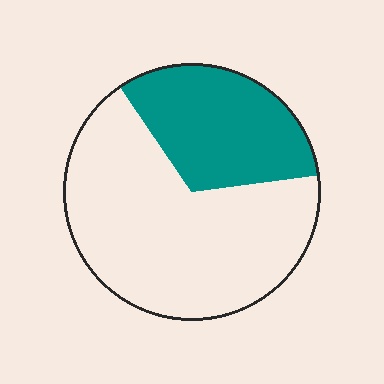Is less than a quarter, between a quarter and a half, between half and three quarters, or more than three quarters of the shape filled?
Between a quarter and a half.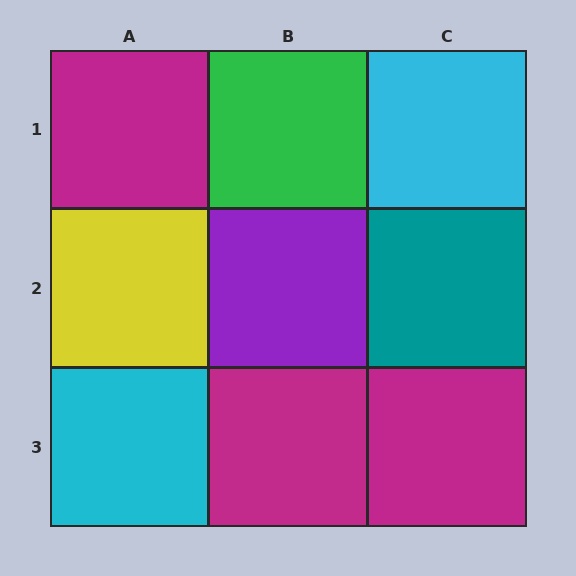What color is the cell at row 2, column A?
Yellow.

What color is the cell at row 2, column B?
Purple.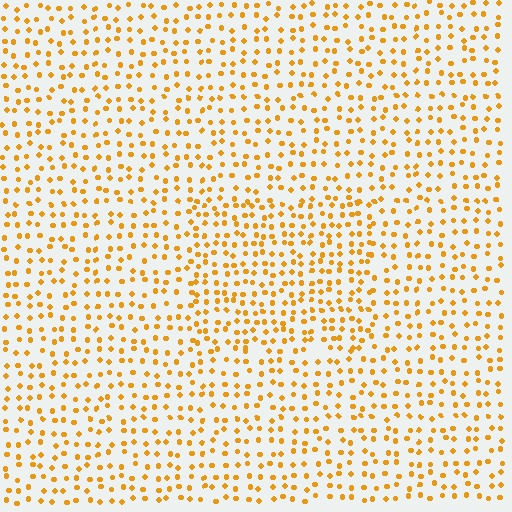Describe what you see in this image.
The image contains small orange elements arranged at two different densities. A rectangle-shaped region is visible where the elements are more densely packed than the surrounding area.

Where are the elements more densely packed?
The elements are more densely packed inside the rectangle boundary.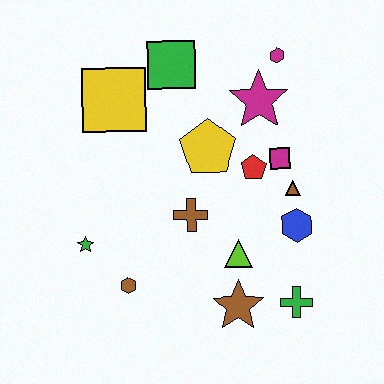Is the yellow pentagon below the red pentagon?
No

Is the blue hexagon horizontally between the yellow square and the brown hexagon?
No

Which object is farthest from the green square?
The green cross is farthest from the green square.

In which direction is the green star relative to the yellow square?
The green star is below the yellow square.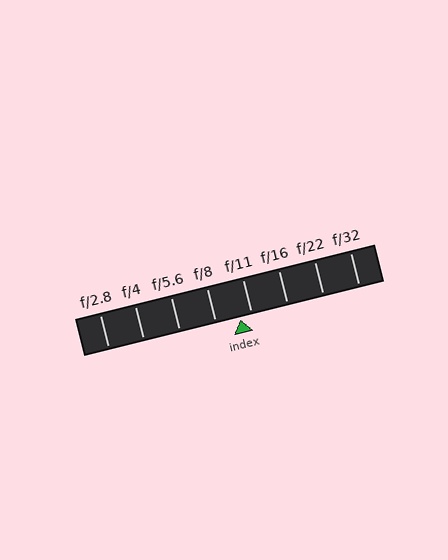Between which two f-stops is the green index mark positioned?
The index mark is between f/8 and f/11.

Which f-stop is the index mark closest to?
The index mark is closest to f/11.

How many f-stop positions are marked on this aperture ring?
There are 8 f-stop positions marked.